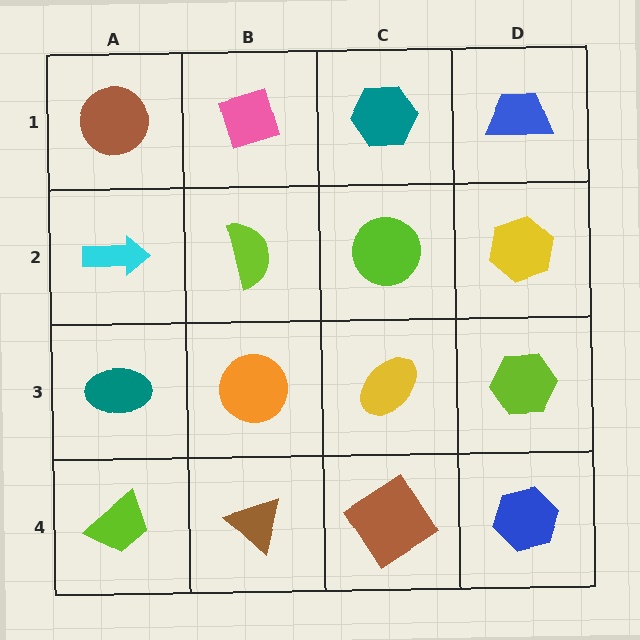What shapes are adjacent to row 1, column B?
A lime semicircle (row 2, column B), a brown circle (row 1, column A), a teal hexagon (row 1, column C).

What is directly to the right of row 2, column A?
A lime semicircle.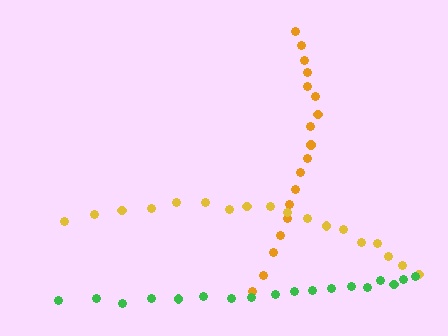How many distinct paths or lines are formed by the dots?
There are 3 distinct paths.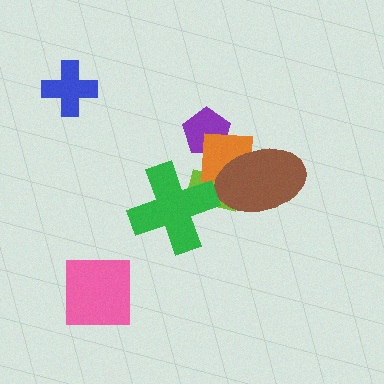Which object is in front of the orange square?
The brown ellipse is in front of the orange square.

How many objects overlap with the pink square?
0 objects overlap with the pink square.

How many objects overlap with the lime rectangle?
3 objects overlap with the lime rectangle.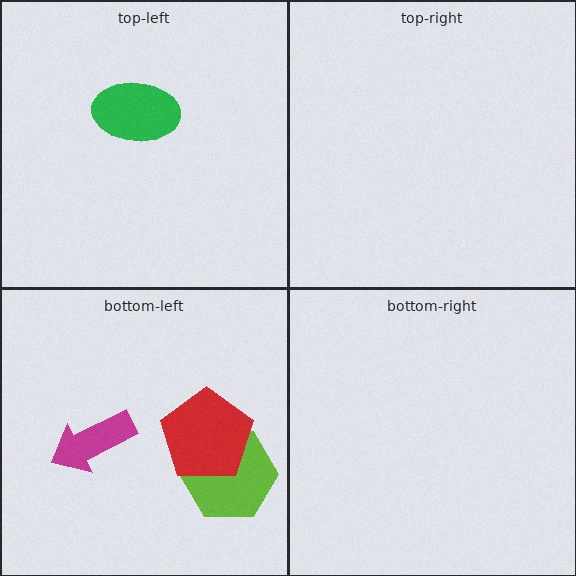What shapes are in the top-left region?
The green ellipse.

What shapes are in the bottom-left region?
The lime hexagon, the red pentagon, the magenta arrow.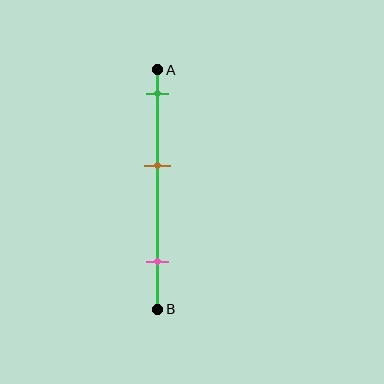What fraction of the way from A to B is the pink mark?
The pink mark is approximately 80% (0.8) of the way from A to B.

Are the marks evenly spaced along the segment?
Yes, the marks are approximately evenly spaced.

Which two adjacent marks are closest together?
The green and brown marks are the closest adjacent pair.